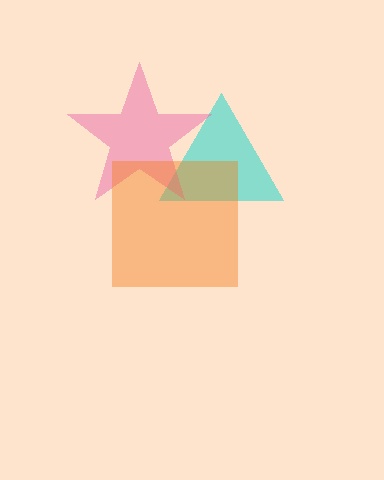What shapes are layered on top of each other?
The layered shapes are: a cyan triangle, a pink star, an orange square.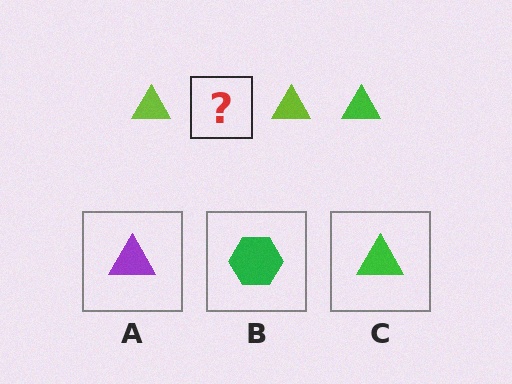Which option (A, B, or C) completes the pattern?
C.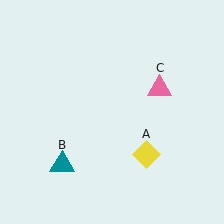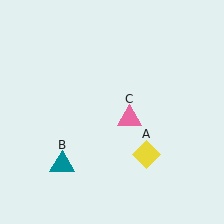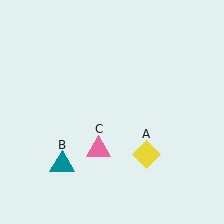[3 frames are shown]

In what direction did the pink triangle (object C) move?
The pink triangle (object C) moved down and to the left.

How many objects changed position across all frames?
1 object changed position: pink triangle (object C).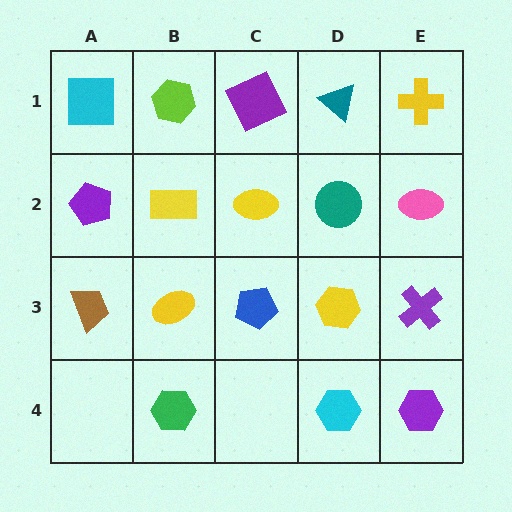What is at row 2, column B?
A yellow rectangle.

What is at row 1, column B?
A lime hexagon.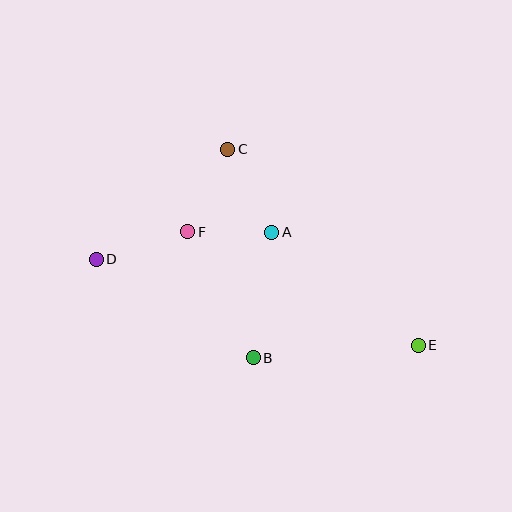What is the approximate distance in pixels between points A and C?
The distance between A and C is approximately 94 pixels.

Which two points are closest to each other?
Points A and F are closest to each other.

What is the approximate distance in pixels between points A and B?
The distance between A and B is approximately 127 pixels.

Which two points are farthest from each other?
Points D and E are farthest from each other.